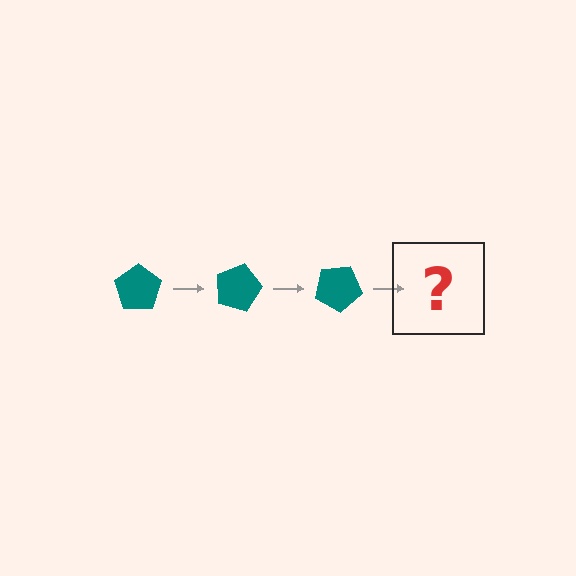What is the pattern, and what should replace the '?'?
The pattern is that the pentagon rotates 15 degrees each step. The '?' should be a teal pentagon rotated 45 degrees.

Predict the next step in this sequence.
The next step is a teal pentagon rotated 45 degrees.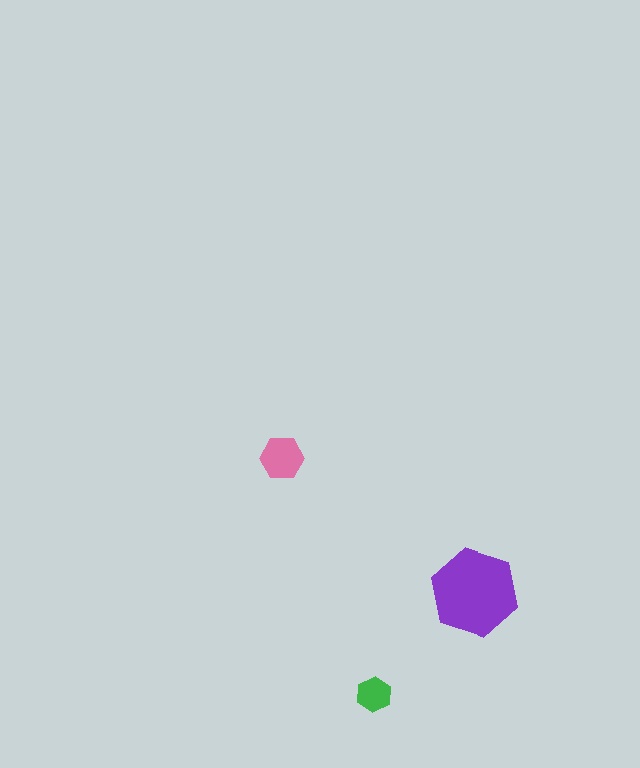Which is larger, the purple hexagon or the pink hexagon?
The purple one.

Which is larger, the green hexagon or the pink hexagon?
The pink one.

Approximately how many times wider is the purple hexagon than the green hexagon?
About 2.5 times wider.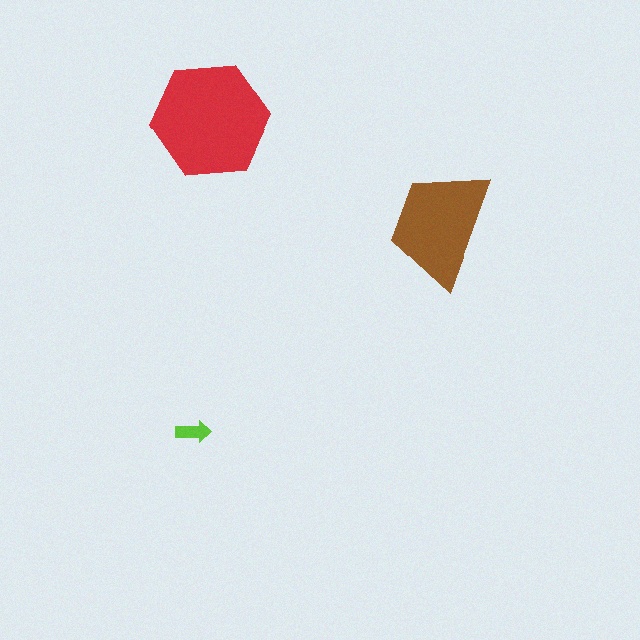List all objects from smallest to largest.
The lime arrow, the brown trapezoid, the red hexagon.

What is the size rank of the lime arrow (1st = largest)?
3rd.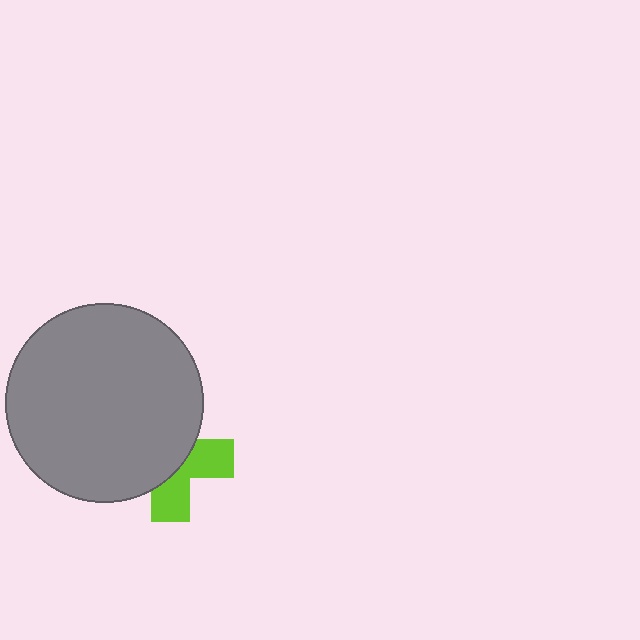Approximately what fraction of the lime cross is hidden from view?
Roughly 59% of the lime cross is hidden behind the gray circle.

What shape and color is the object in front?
The object in front is a gray circle.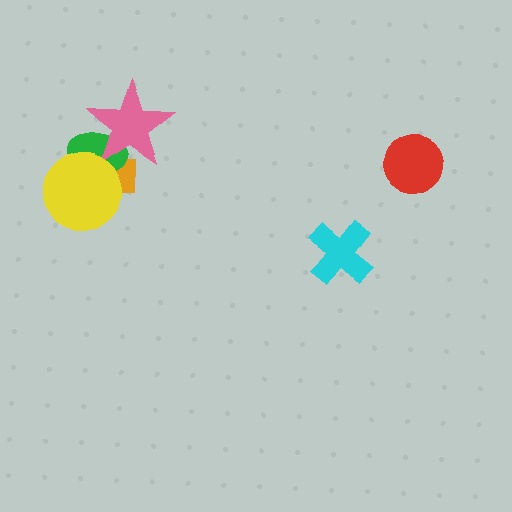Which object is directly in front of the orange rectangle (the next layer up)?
The green ellipse is directly in front of the orange rectangle.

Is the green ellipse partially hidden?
Yes, it is partially covered by another shape.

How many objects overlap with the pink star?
2 objects overlap with the pink star.